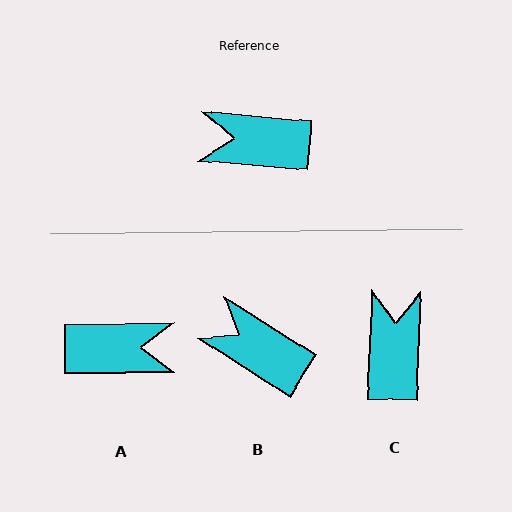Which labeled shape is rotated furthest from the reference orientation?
A, about 174 degrees away.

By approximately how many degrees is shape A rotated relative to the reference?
Approximately 174 degrees clockwise.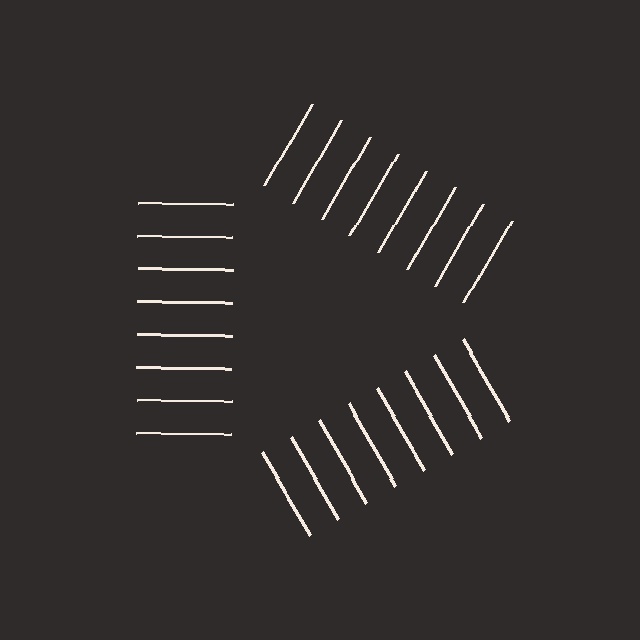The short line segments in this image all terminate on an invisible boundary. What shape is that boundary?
An illusory triangle — the line segments terminate on its edges but no continuous stroke is drawn.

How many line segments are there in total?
24 — 8 along each of the 3 edges.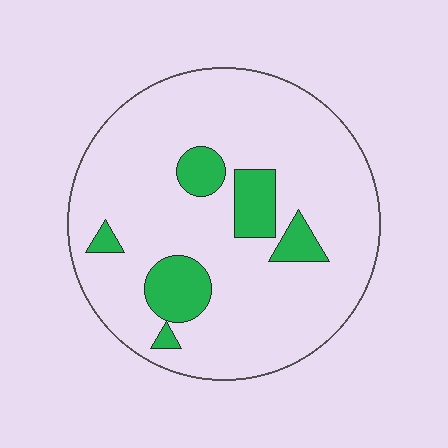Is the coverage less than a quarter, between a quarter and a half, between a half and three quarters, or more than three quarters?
Less than a quarter.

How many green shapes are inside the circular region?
6.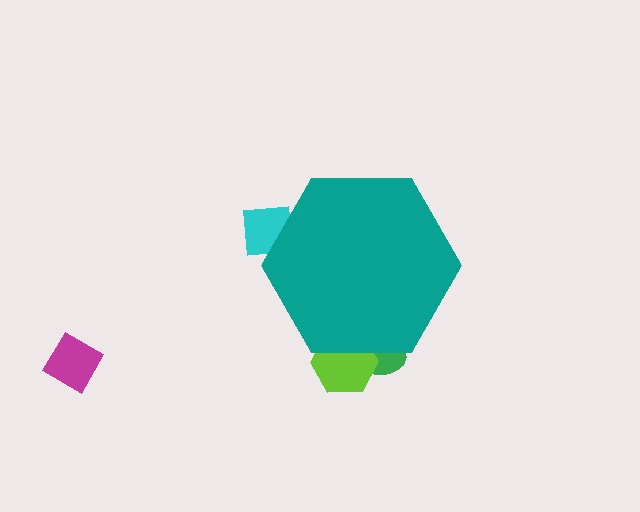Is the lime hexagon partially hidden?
Yes, the lime hexagon is partially hidden behind the teal hexagon.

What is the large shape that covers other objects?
A teal hexagon.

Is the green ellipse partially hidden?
Yes, the green ellipse is partially hidden behind the teal hexagon.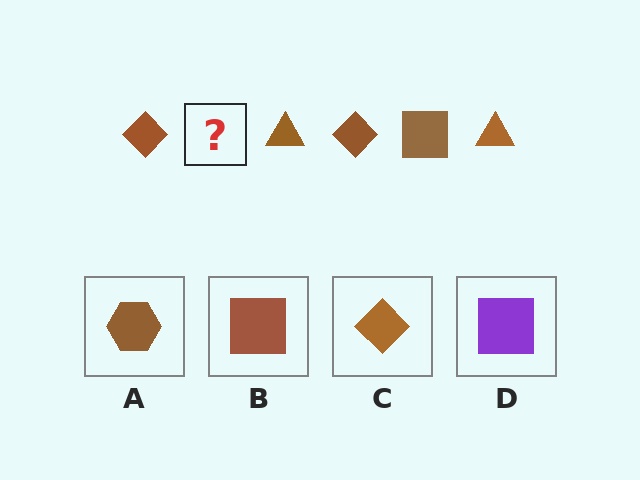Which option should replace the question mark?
Option B.